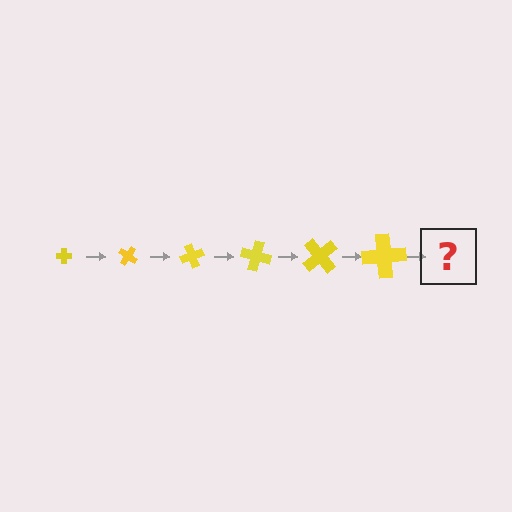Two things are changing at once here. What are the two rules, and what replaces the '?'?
The two rules are that the cross grows larger each step and it rotates 35 degrees each step. The '?' should be a cross, larger than the previous one and rotated 210 degrees from the start.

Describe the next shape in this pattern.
It should be a cross, larger than the previous one and rotated 210 degrees from the start.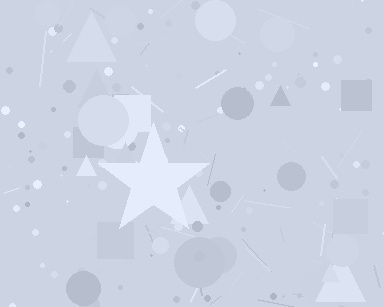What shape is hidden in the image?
A star is hidden in the image.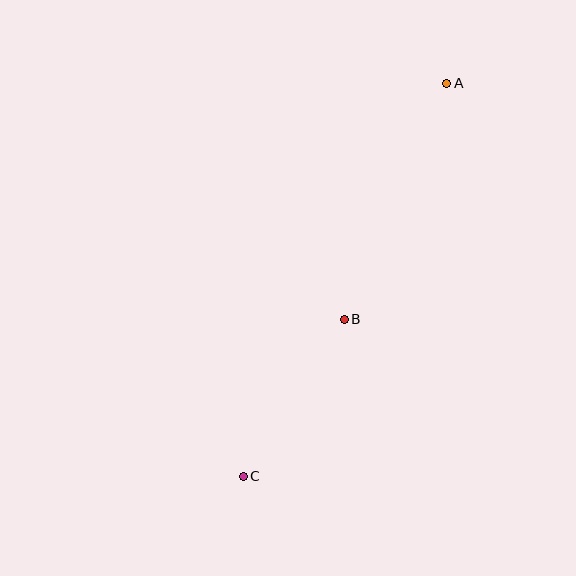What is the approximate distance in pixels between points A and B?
The distance between A and B is approximately 257 pixels.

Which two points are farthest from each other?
Points A and C are farthest from each other.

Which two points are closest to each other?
Points B and C are closest to each other.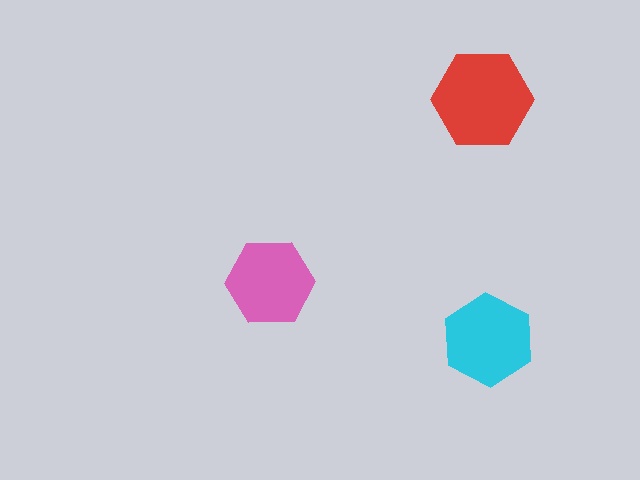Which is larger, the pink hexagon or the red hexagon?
The red one.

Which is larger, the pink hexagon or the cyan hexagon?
The cyan one.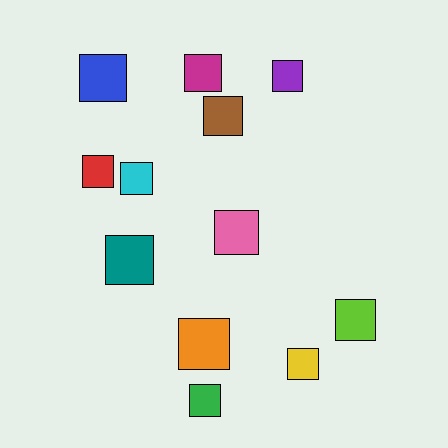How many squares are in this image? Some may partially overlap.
There are 12 squares.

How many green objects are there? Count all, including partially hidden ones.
There is 1 green object.